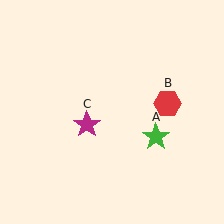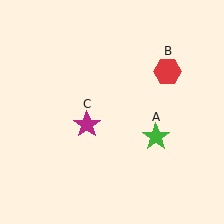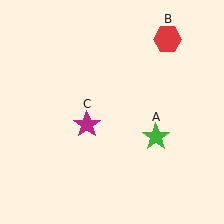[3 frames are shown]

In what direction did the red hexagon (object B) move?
The red hexagon (object B) moved up.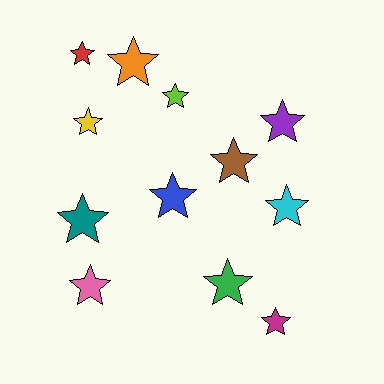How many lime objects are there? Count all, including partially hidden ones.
There is 1 lime object.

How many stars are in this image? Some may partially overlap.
There are 12 stars.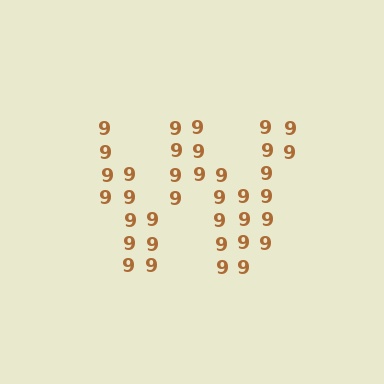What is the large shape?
The large shape is the letter W.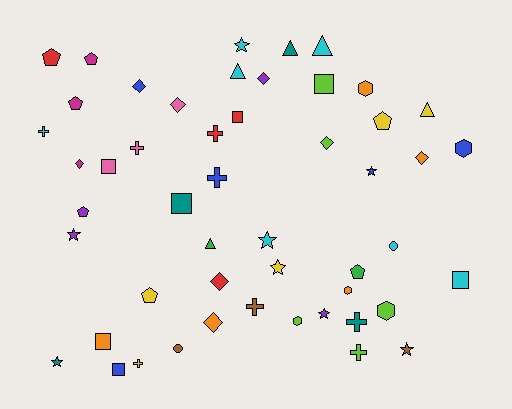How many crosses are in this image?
There are 8 crosses.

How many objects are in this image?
There are 50 objects.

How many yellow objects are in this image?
There are 5 yellow objects.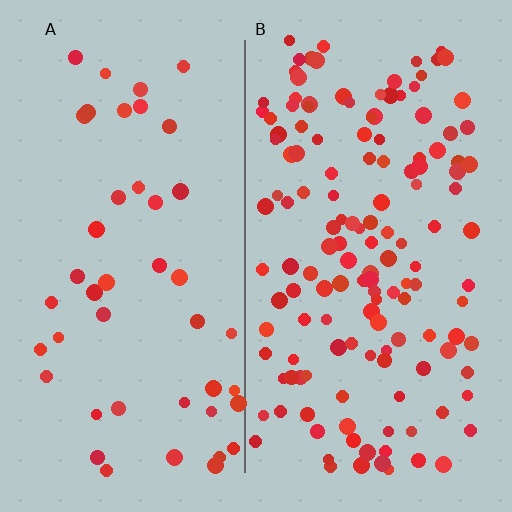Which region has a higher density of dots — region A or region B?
B (the right).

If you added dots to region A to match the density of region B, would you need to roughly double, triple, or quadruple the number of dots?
Approximately triple.